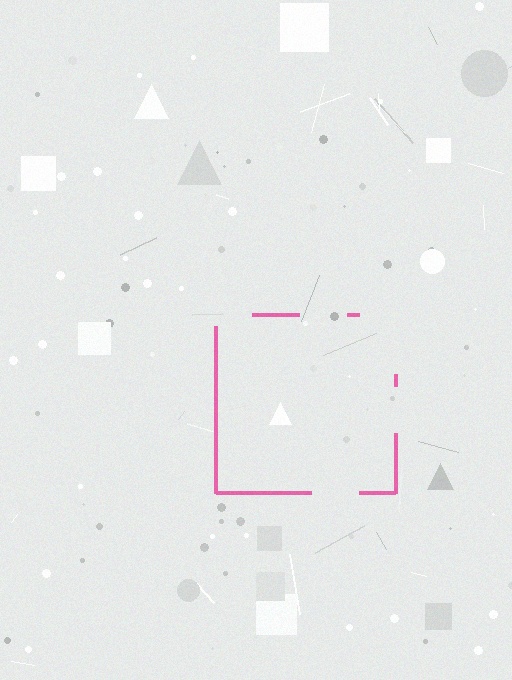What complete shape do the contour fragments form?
The contour fragments form a square.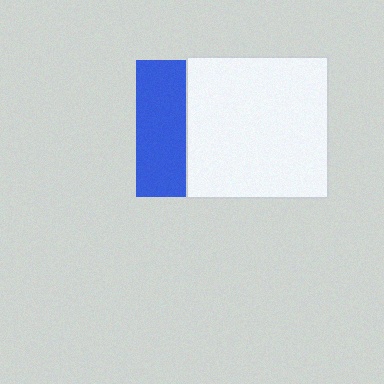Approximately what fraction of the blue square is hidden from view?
Roughly 64% of the blue square is hidden behind the white square.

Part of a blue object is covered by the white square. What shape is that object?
It is a square.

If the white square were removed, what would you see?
You would see the complete blue square.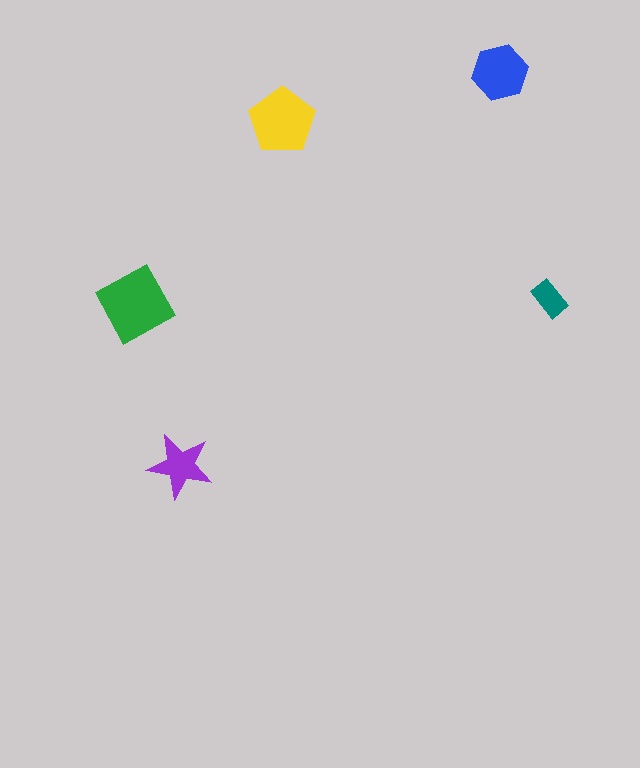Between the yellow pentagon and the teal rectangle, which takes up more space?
The yellow pentagon.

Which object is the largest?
The green diamond.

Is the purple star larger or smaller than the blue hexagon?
Smaller.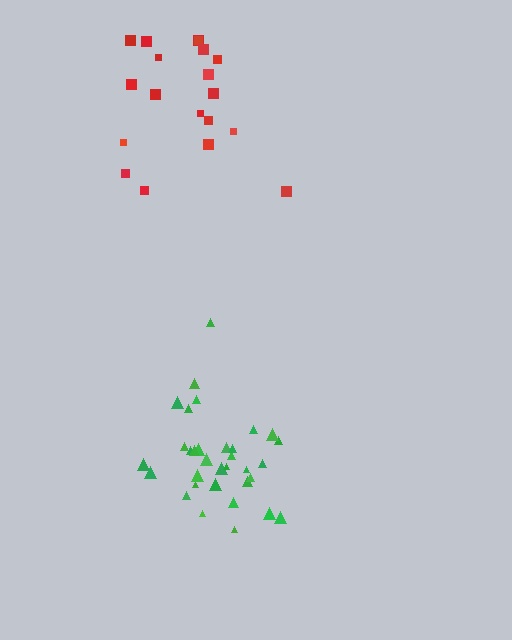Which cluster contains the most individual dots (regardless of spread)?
Green (33).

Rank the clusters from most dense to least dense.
green, red.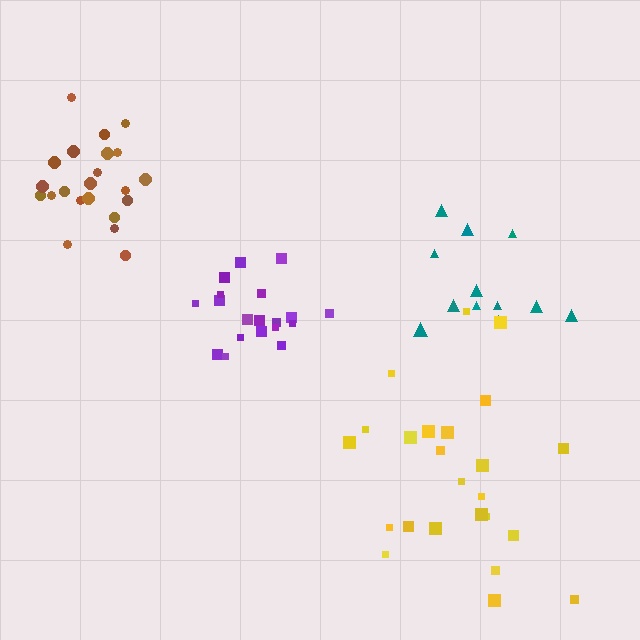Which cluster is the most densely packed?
Brown.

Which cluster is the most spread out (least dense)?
Yellow.